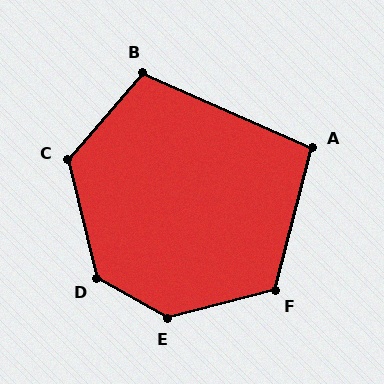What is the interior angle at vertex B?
Approximately 108 degrees (obtuse).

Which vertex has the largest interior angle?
E, at approximately 136 degrees.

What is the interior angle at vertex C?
Approximately 125 degrees (obtuse).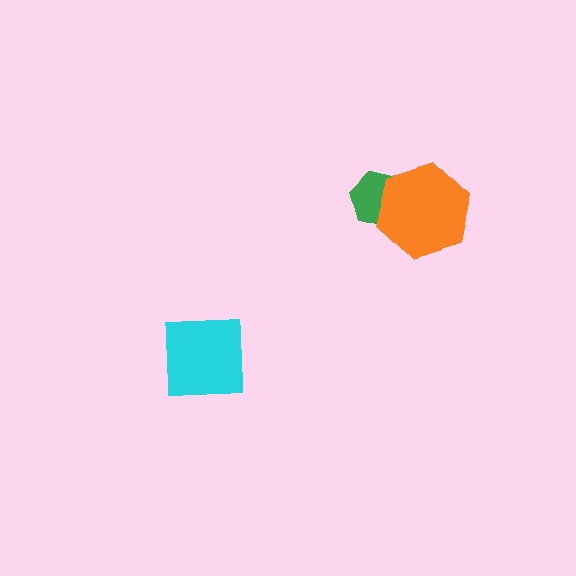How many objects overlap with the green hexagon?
1 object overlaps with the green hexagon.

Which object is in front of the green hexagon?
The orange hexagon is in front of the green hexagon.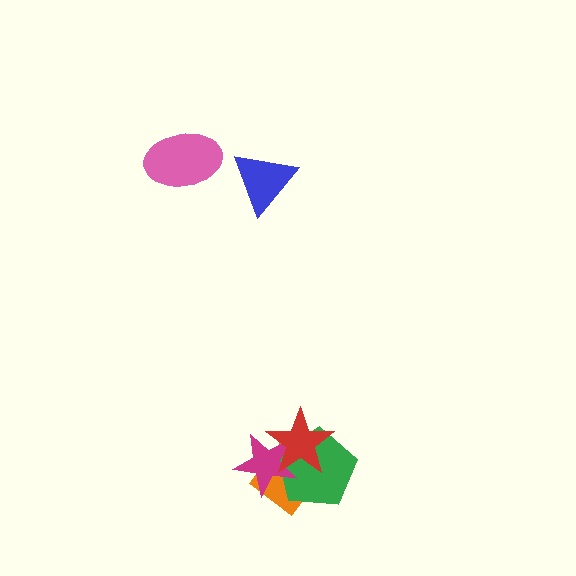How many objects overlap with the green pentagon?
3 objects overlap with the green pentagon.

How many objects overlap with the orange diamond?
3 objects overlap with the orange diamond.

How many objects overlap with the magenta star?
3 objects overlap with the magenta star.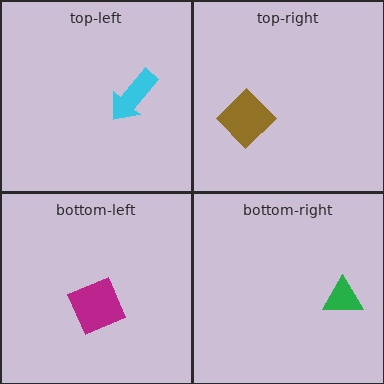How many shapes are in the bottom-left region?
1.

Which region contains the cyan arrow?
The top-left region.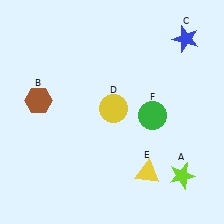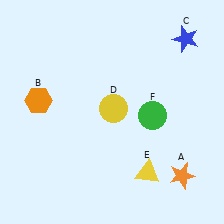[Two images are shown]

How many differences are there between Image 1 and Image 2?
There are 2 differences between the two images.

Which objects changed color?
A changed from lime to orange. B changed from brown to orange.